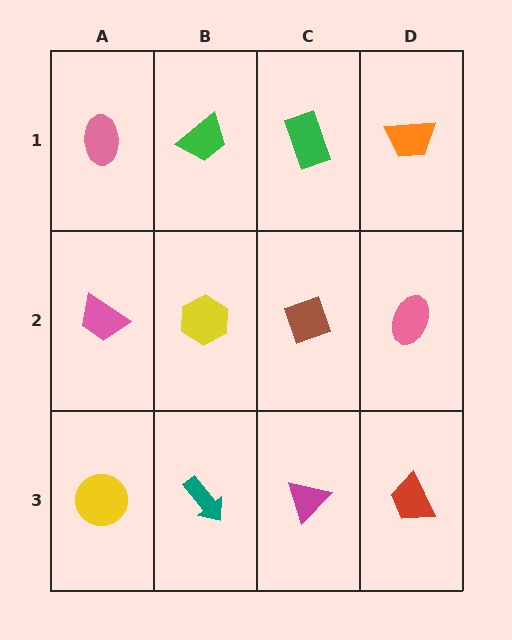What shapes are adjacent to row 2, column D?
An orange trapezoid (row 1, column D), a red trapezoid (row 3, column D), a brown diamond (row 2, column C).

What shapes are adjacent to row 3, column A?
A pink trapezoid (row 2, column A), a teal arrow (row 3, column B).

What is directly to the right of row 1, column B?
A green rectangle.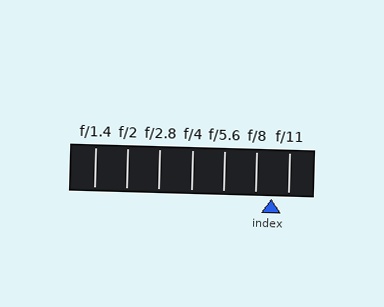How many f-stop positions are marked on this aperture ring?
There are 7 f-stop positions marked.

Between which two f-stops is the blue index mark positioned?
The index mark is between f/8 and f/11.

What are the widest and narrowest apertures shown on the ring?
The widest aperture shown is f/1.4 and the narrowest is f/11.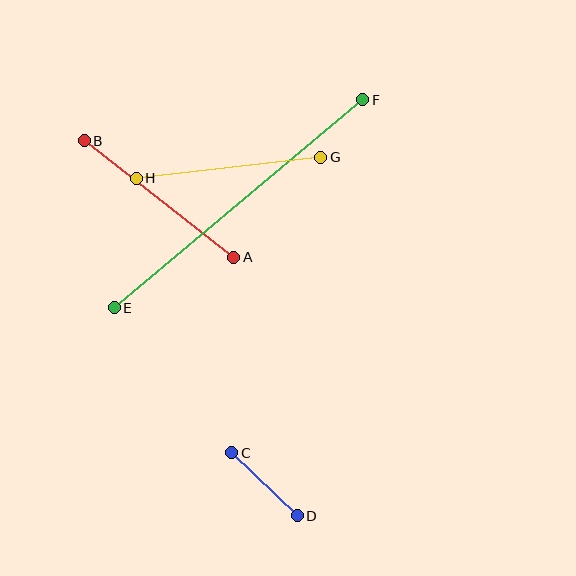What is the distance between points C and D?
The distance is approximately 91 pixels.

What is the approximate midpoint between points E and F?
The midpoint is at approximately (239, 204) pixels.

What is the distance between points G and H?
The distance is approximately 186 pixels.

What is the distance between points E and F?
The distance is approximately 324 pixels.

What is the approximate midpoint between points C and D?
The midpoint is at approximately (264, 484) pixels.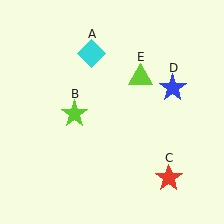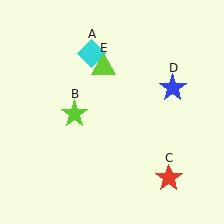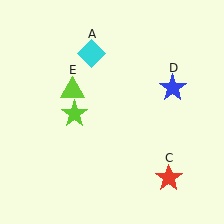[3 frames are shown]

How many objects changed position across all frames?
1 object changed position: lime triangle (object E).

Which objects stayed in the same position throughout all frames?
Cyan diamond (object A) and lime star (object B) and red star (object C) and blue star (object D) remained stationary.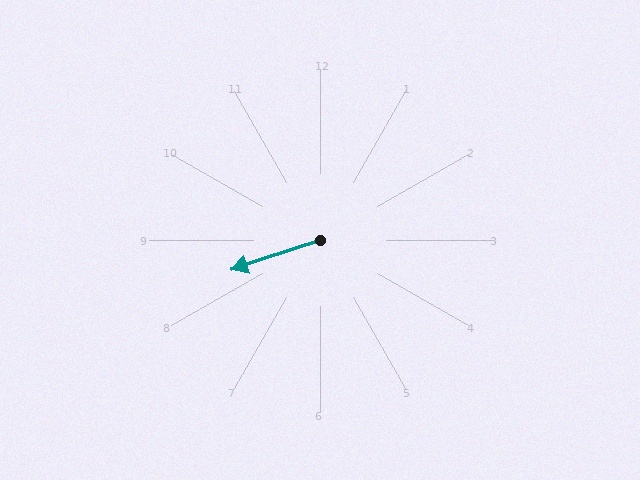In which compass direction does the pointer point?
West.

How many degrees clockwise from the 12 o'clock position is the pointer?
Approximately 251 degrees.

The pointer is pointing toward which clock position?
Roughly 8 o'clock.